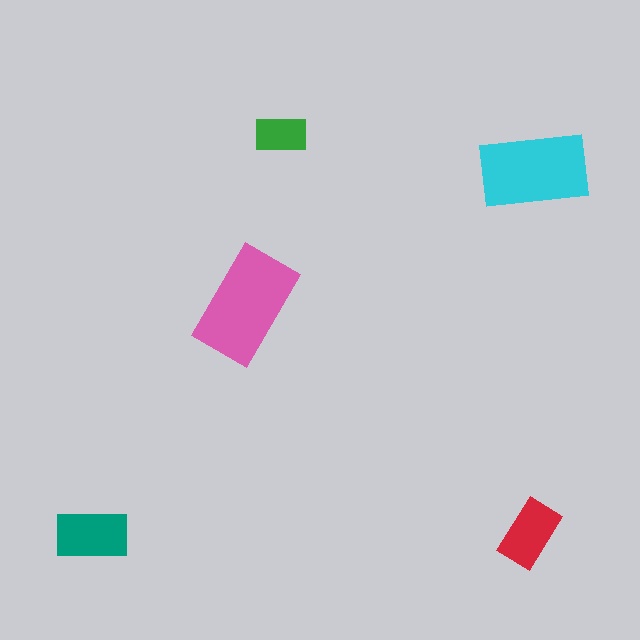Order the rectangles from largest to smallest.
the pink one, the cyan one, the teal one, the red one, the green one.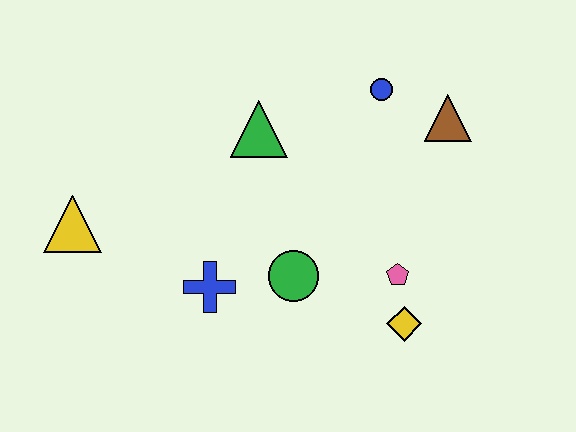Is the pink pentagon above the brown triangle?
No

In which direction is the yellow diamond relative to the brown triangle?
The yellow diamond is below the brown triangle.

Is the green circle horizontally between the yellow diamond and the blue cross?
Yes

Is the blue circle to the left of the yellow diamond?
Yes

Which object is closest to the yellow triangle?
The blue cross is closest to the yellow triangle.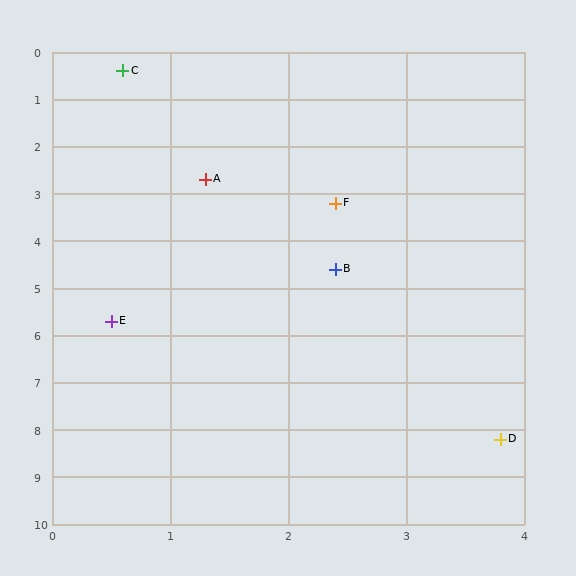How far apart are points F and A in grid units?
Points F and A are about 1.2 grid units apart.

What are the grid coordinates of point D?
Point D is at approximately (3.8, 8.2).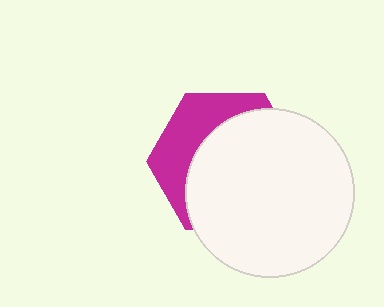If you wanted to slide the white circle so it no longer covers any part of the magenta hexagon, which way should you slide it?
Slide it toward the lower-right — that is the most direct way to separate the two shapes.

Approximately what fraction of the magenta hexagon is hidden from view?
Roughly 66% of the magenta hexagon is hidden behind the white circle.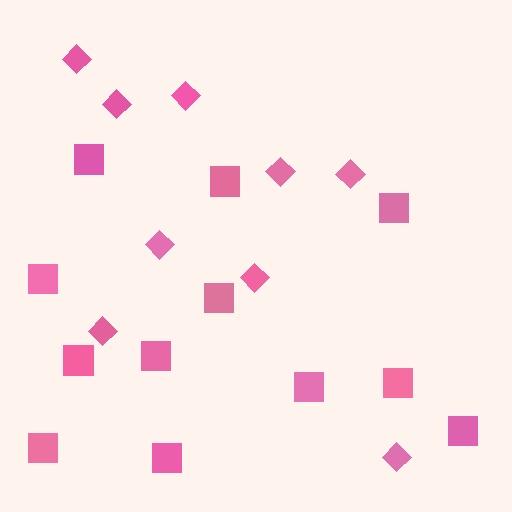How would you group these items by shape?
There are 2 groups: one group of diamonds (9) and one group of squares (12).